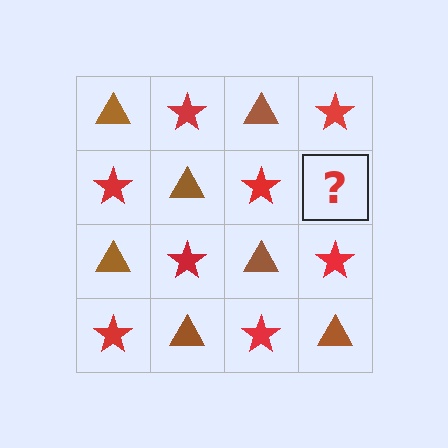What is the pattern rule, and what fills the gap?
The rule is that it alternates brown triangle and red star in a checkerboard pattern. The gap should be filled with a brown triangle.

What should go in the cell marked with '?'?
The missing cell should contain a brown triangle.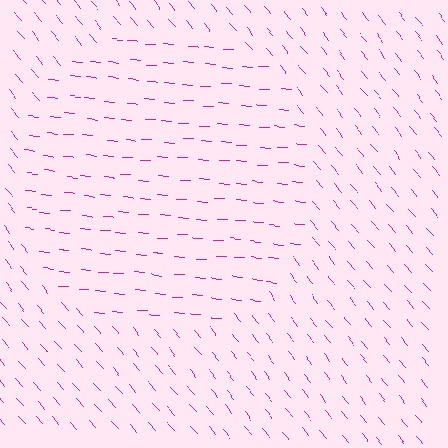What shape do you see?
I see a circle.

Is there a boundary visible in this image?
Yes, there is a texture boundary formed by a change in line orientation.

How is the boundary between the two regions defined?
The boundary is defined purely by a change in line orientation (approximately 45 degrees difference). All lines are the same color and thickness.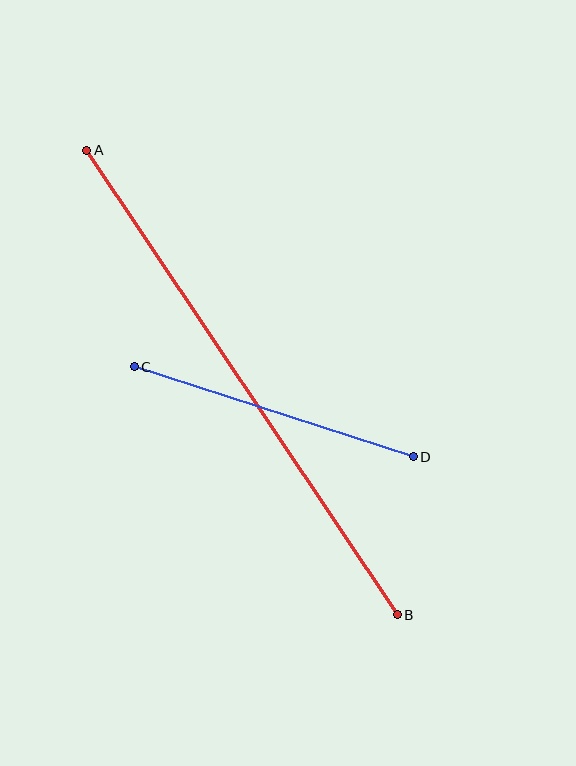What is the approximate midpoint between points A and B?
The midpoint is at approximately (242, 383) pixels.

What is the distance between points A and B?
The distance is approximately 559 pixels.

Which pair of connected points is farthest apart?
Points A and B are farthest apart.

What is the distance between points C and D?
The distance is approximately 293 pixels.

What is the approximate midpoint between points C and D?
The midpoint is at approximately (274, 412) pixels.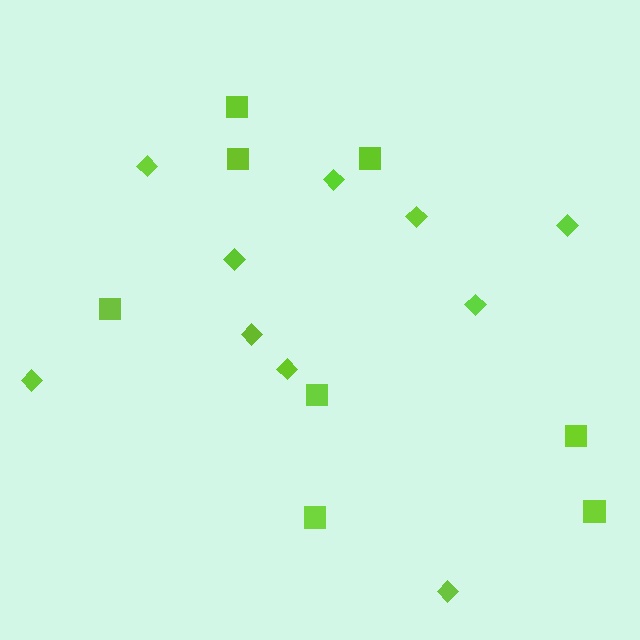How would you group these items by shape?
There are 2 groups: one group of diamonds (10) and one group of squares (8).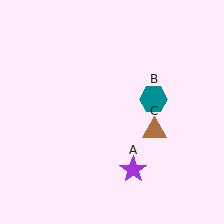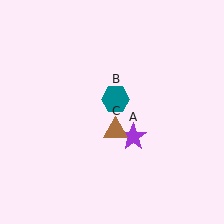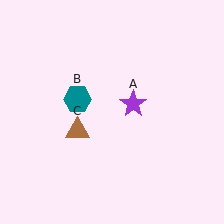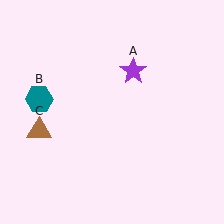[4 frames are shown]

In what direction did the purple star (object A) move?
The purple star (object A) moved up.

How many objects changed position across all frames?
3 objects changed position: purple star (object A), teal hexagon (object B), brown triangle (object C).